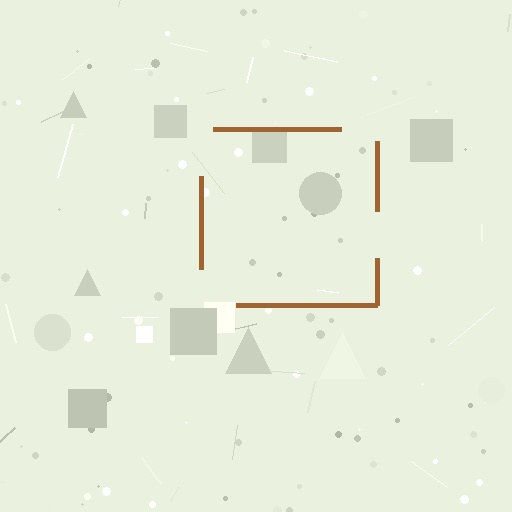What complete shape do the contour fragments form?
The contour fragments form a square.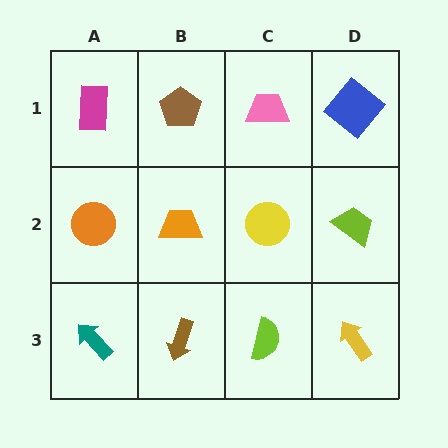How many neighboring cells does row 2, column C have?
4.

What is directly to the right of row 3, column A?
A brown arrow.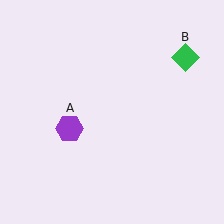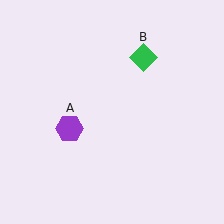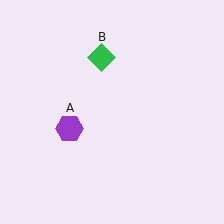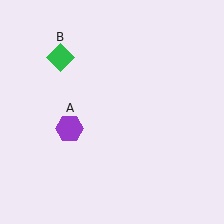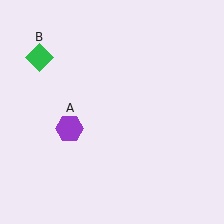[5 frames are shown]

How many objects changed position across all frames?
1 object changed position: green diamond (object B).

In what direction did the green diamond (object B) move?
The green diamond (object B) moved left.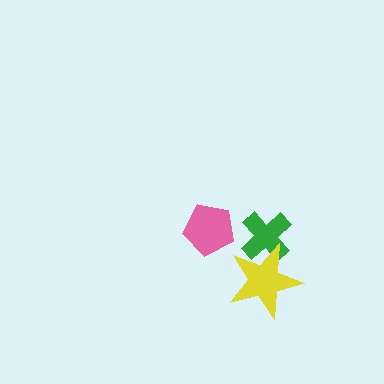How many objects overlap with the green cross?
1 object overlaps with the green cross.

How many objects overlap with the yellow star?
1 object overlaps with the yellow star.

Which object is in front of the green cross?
The yellow star is in front of the green cross.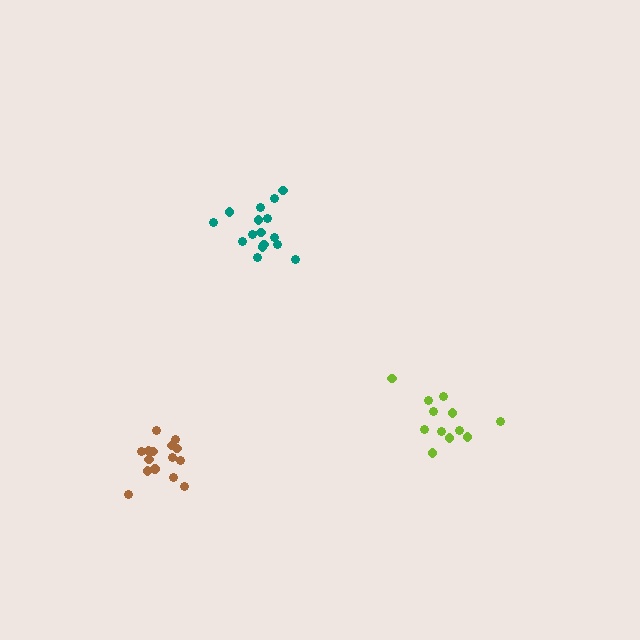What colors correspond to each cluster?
The clusters are colored: brown, lime, teal.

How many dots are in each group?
Group 1: 15 dots, Group 2: 12 dots, Group 3: 16 dots (43 total).